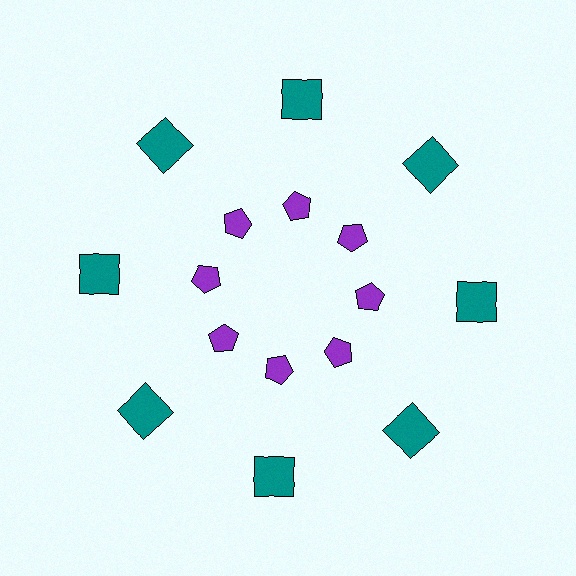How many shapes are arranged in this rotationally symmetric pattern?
There are 16 shapes, arranged in 8 groups of 2.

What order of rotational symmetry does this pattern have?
This pattern has 8-fold rotational symmetry.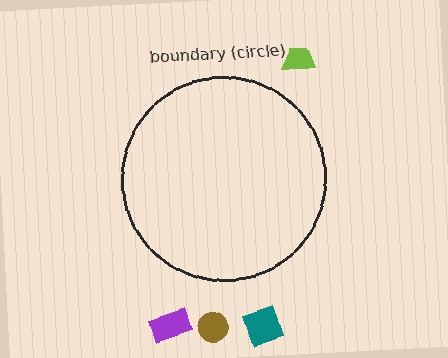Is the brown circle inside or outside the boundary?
Outside.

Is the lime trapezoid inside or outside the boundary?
Outside.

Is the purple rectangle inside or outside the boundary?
Outside.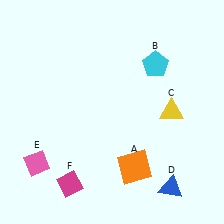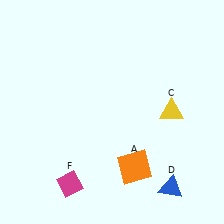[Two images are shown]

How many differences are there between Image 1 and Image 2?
There are 2 differences between the two images.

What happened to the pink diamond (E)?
The pink diamond (E) was removed in Image 2. It was in the bottom-left area of Image 1.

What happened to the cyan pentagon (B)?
The cyan pentagon (B) was removed in Image 2. It was in the top-right area of Image 1.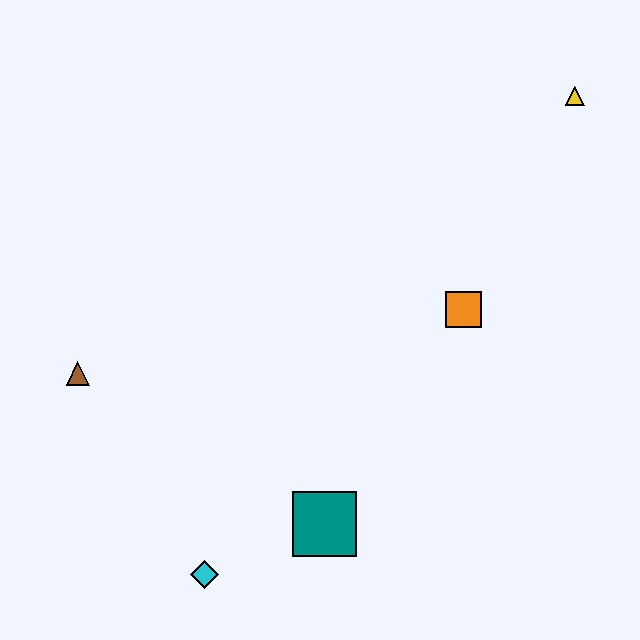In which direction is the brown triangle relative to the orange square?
The brown triangle is to the left of the orange square.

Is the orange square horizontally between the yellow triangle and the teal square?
Yes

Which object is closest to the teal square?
The cyan diamond is closest to the teal square.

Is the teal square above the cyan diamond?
Yes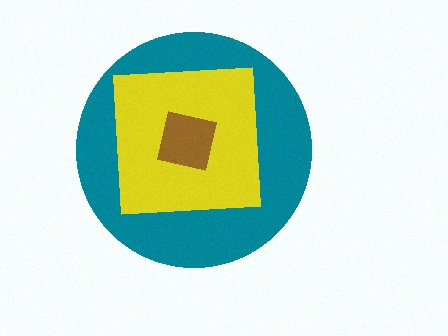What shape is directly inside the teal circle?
The yellow square.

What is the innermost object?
The brown square.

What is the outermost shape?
The teal circle.